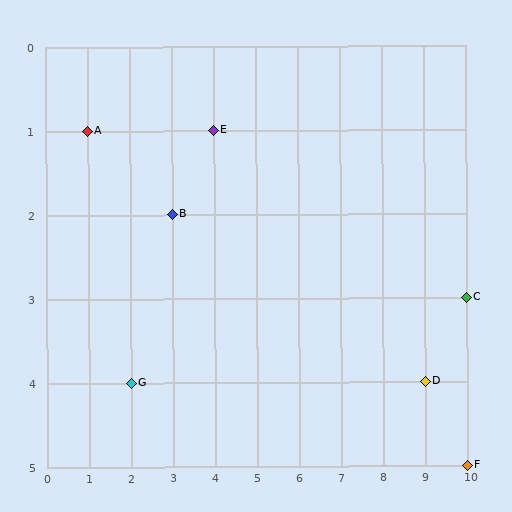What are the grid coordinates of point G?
Point G is at grid coordinates (2, 4).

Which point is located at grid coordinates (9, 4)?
Point D is at (9, 4).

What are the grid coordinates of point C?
Point C is at grid coordinates (10, 3).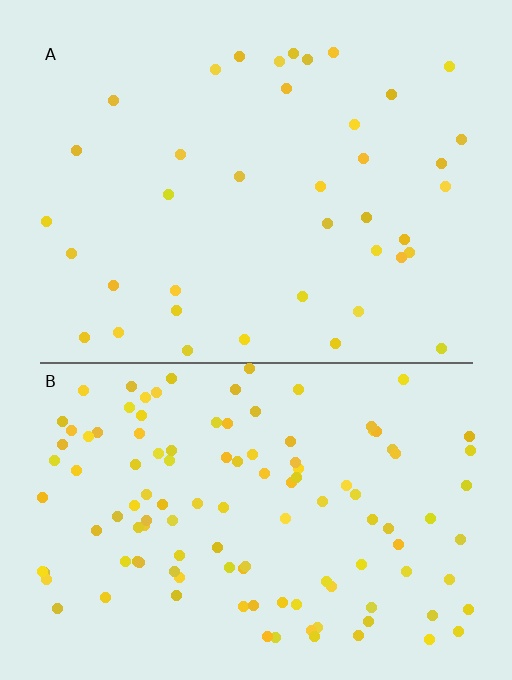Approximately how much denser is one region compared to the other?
Approximately 3.0× — region B over region A.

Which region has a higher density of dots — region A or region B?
B (the bottom).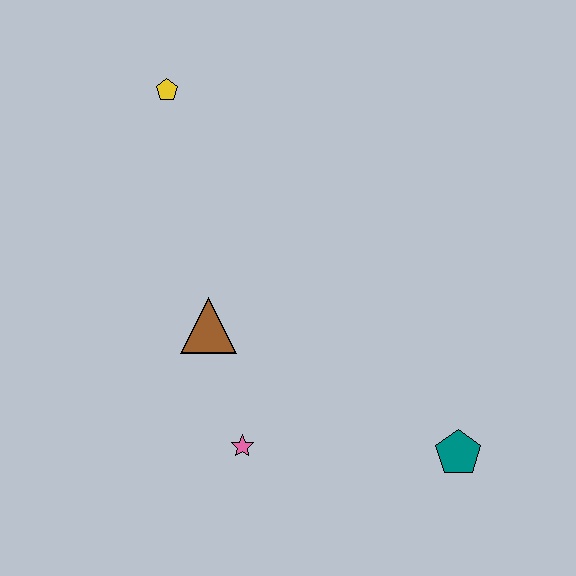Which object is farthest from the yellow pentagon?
The teal pentagon is farthest from the yellow pentagon.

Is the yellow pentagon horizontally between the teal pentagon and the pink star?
No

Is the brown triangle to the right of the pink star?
No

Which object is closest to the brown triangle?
The pink star is closest to the brown triangle.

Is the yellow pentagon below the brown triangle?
No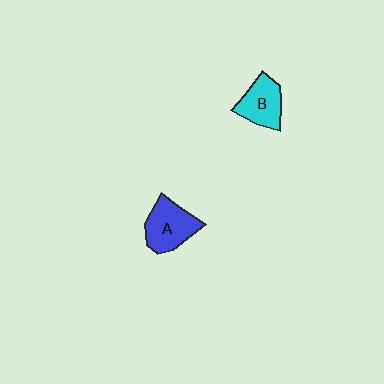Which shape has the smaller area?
Shape B (cyan).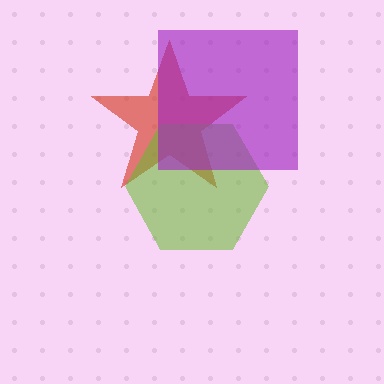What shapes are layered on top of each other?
The layered shapes are: a red star, a lime hexagon, a purple square.